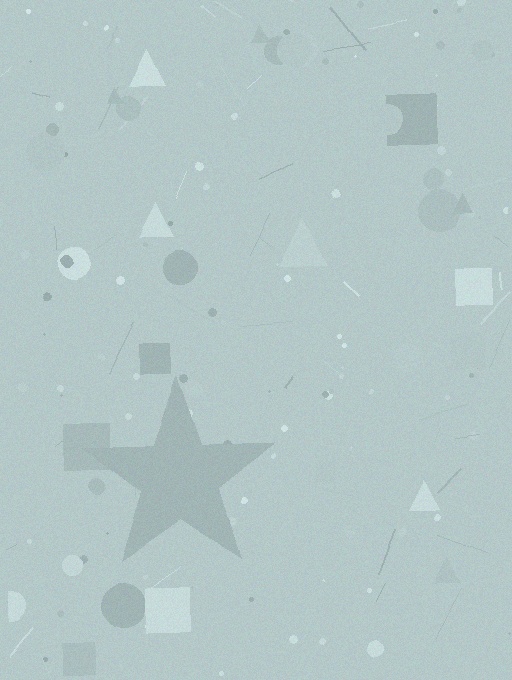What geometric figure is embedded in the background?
A star is embedded in the background.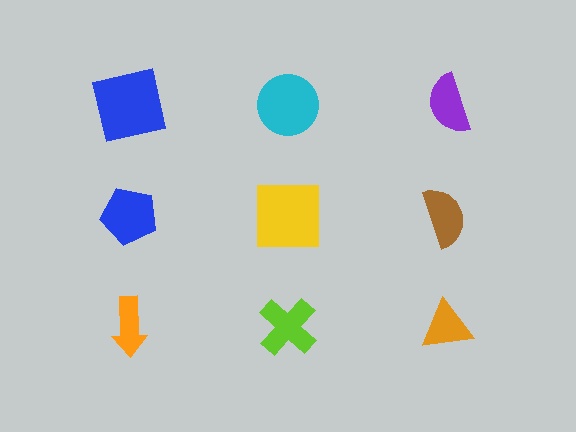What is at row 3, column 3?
An orange triangle.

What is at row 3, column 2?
A lime cross.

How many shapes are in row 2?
3 shapes.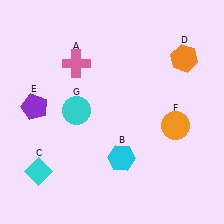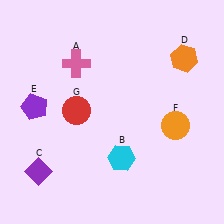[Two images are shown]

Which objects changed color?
C changed from cyan to purple. G changed from cyan to red.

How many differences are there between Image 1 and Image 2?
There are 2 differences between the two images.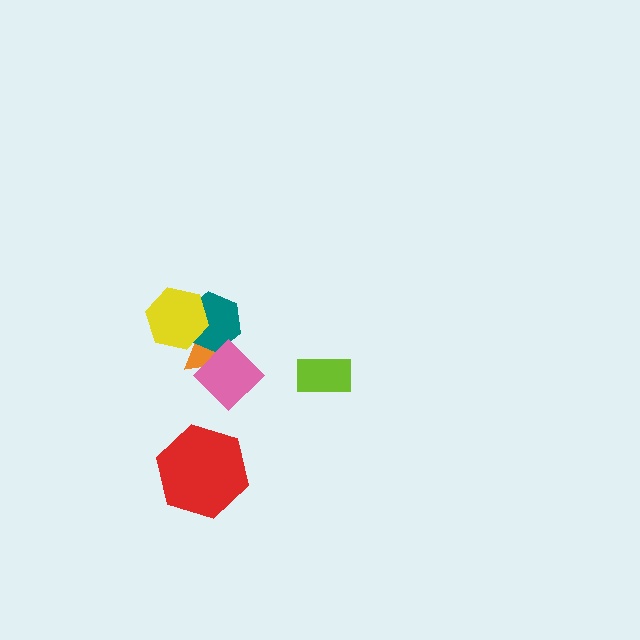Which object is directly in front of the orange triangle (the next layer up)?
The teal hexagon is directly in front of the orange triangle.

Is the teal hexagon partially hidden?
Yes, it is partially covered by another shape.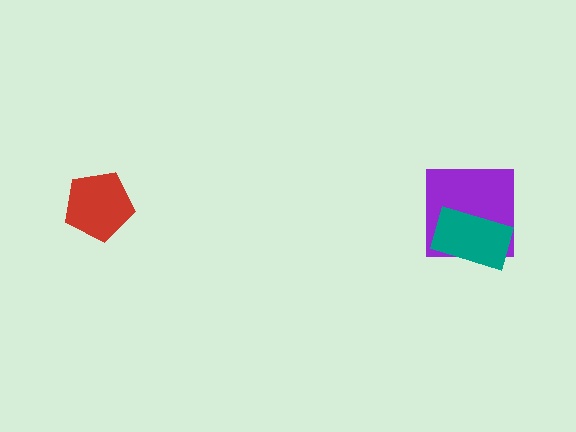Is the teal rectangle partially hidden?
No, no other shape covers it.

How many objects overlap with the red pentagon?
0 objects overlap with the red pentagon.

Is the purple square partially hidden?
Yes, it is partially covered by another shape.